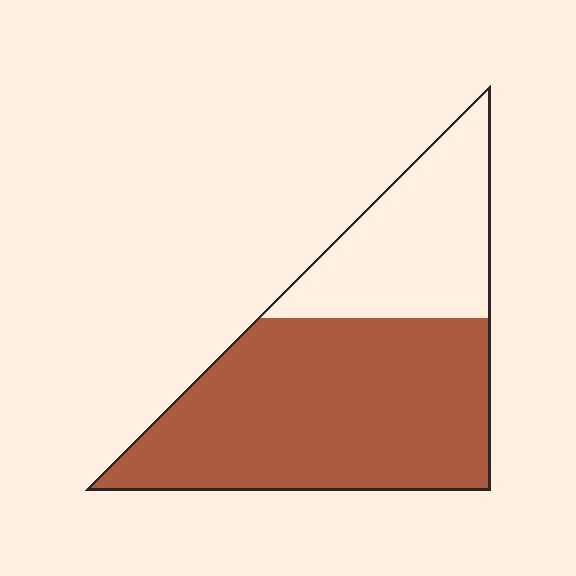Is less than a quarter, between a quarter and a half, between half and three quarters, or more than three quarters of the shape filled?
Between half and three quarters.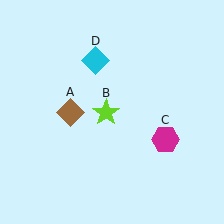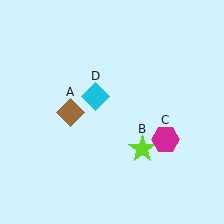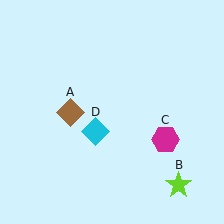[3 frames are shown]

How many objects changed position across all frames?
2 objects changed position: lime star (object B), cyan diamond (object D).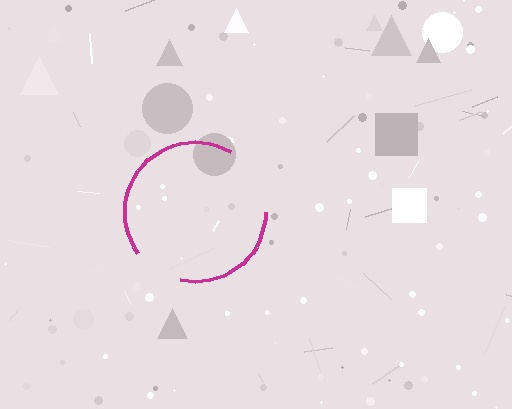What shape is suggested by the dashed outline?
The dashed outline suggests a circle.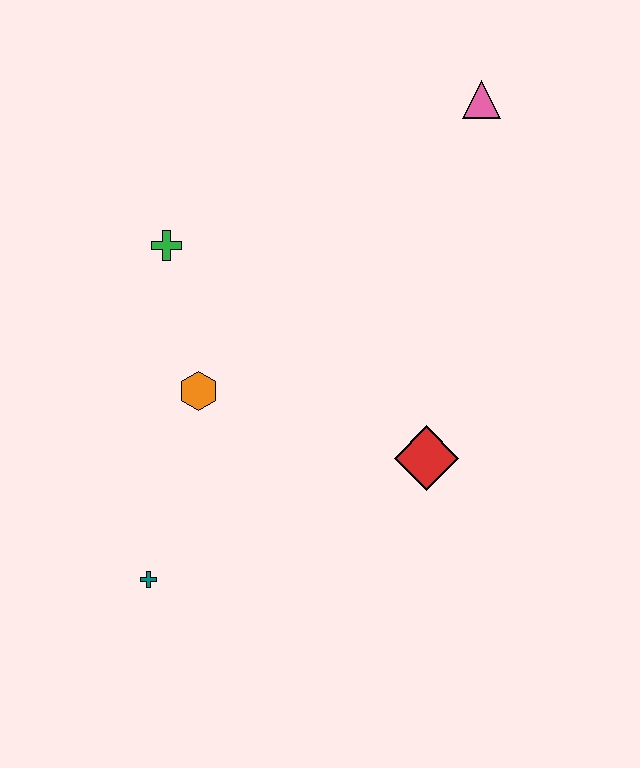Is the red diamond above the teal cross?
Yes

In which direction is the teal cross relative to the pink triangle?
The teal cross is below the pink triangle.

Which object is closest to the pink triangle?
The green cross is closest to the pink triangle.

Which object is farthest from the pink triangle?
The teal cross is farthest from the pink triangle.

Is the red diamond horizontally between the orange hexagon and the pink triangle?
Yes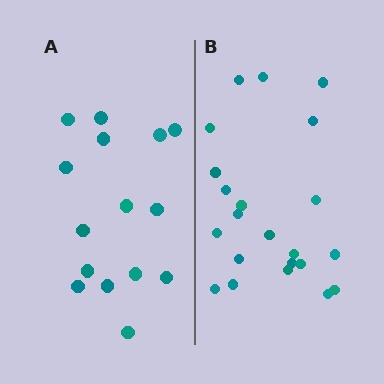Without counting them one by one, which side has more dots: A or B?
Region B (the right region) has more dots.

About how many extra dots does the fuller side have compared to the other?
Region B has roughly 8 or so more dots than region A.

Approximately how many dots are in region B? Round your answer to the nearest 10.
About 20 dots. (The exact count is 22, which rounds to 20.)